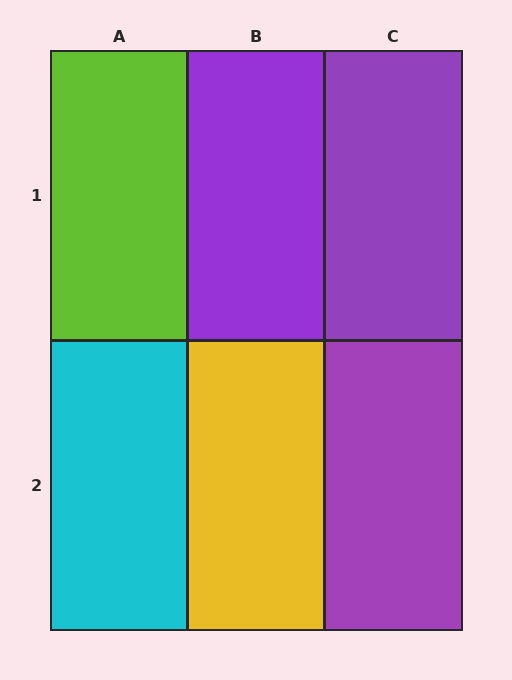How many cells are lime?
1 cell is lime.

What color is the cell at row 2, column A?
Cyan.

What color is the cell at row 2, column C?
Purple.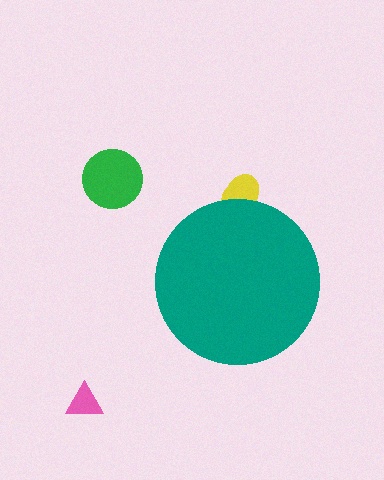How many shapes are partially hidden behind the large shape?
1 shape is partially hidden.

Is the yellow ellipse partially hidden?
Yes, the yellow ellipse is partially hidden behind the teal circle.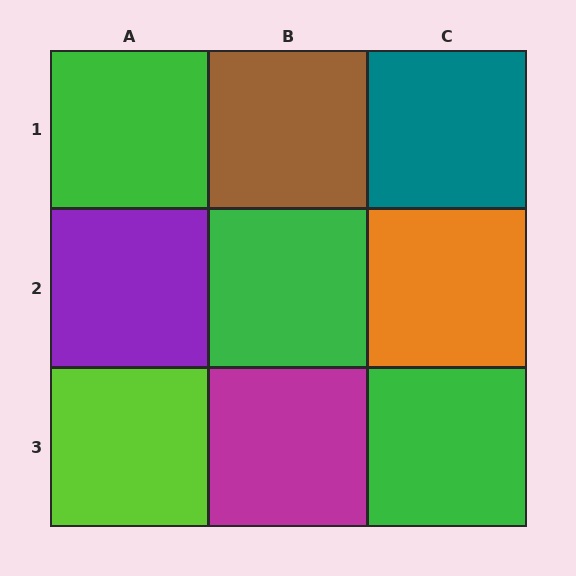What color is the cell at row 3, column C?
Green.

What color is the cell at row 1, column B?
Brown.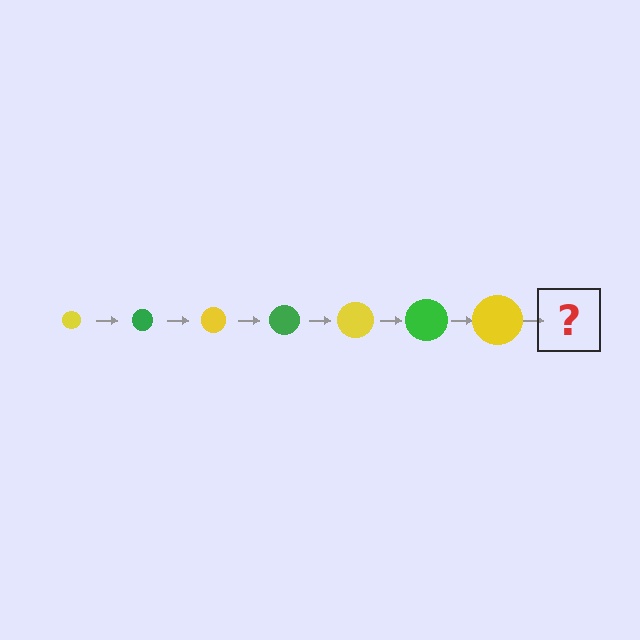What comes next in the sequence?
The next element should be a green circle, larger than the previous one.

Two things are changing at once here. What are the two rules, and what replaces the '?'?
The two rules are that the circle grows larger each step and the color cycles through yellow and green. The '?' should be a green circle, larger than the previous one.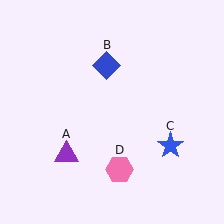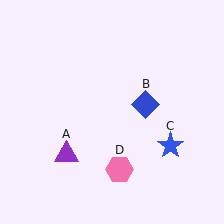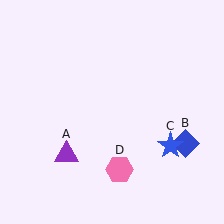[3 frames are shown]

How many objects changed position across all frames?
1 object changed position: blue diamond (object B).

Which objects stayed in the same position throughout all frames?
Purple triangle (object A) and blue star (object C) and pink hexagon (object D) remained stationary.